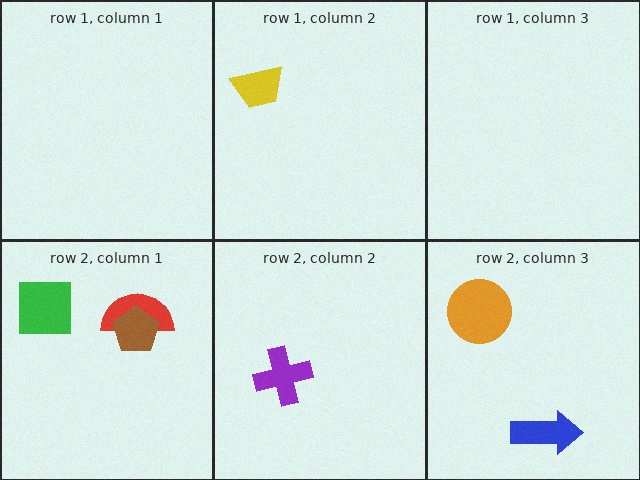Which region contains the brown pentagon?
The row 2, column 1 region.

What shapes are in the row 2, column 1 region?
The red semicircle, the brown pentagon, the green square.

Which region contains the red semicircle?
The row 2, column 1 region.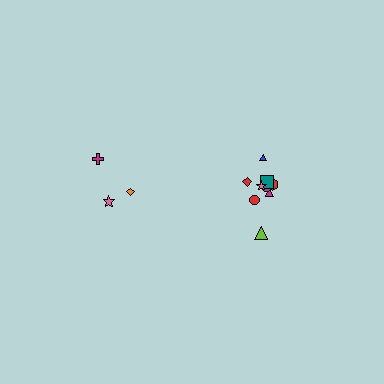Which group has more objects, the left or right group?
The right group.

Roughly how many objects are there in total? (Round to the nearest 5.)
Roughly 15 objects in total.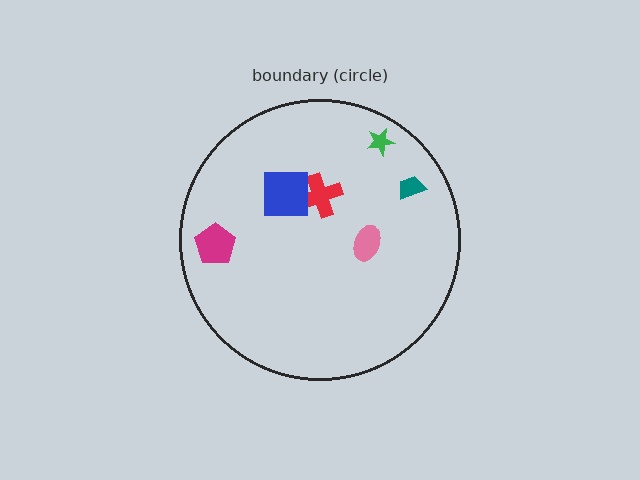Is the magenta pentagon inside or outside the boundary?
Inside.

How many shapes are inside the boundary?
6 inside, 0 outside.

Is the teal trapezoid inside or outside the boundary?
Inside.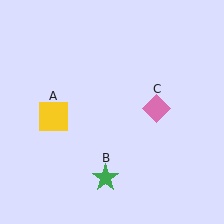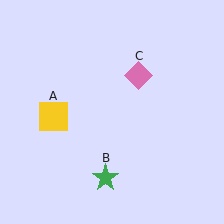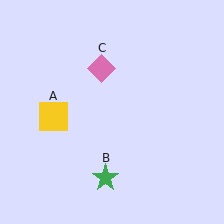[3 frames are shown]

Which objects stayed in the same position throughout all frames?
Yellow square (object A) and green star (object B) remained stationary.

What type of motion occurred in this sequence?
The pink diamond (object C) rotated counterclockwise around the center of the scene.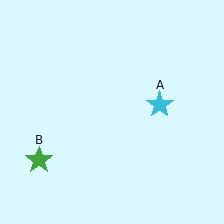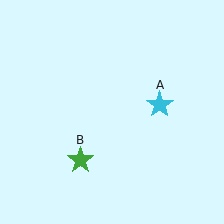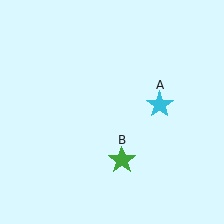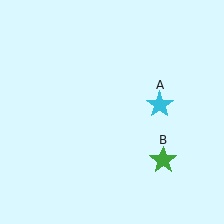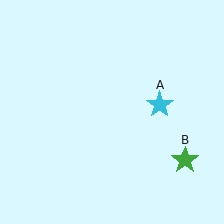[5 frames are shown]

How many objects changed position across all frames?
1 object changed position: green star (object B).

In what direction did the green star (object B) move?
The green star (object B) moved right.